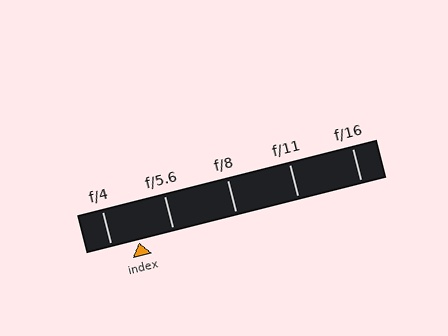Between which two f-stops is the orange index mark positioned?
The index mark is between f/4 and f/5.6.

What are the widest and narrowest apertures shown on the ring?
The widest aperture shown is f/4 and the narrowest is f/16.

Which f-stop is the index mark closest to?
The index mark is closest to f/4.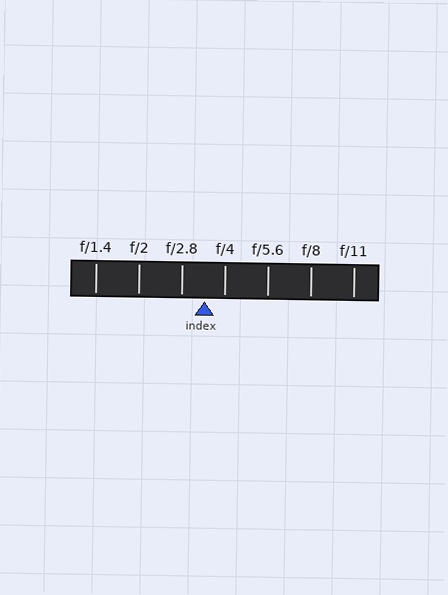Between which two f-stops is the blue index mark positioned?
The index mark is between f/2.8 and f/4.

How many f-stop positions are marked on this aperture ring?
There are 7 f-stop positions marked.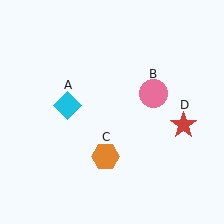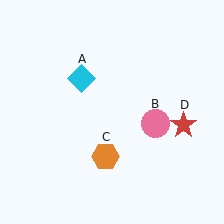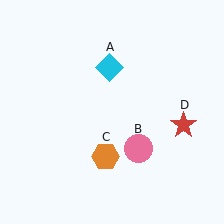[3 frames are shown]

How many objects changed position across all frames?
2 objects changed position: cyan diamond (object A), pink circle (object B).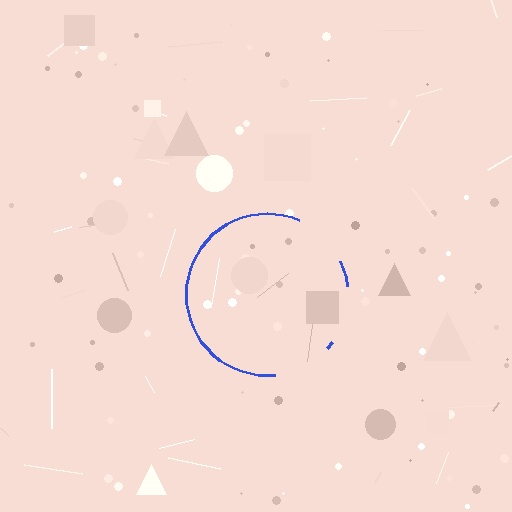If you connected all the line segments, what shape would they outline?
They would outline a circle.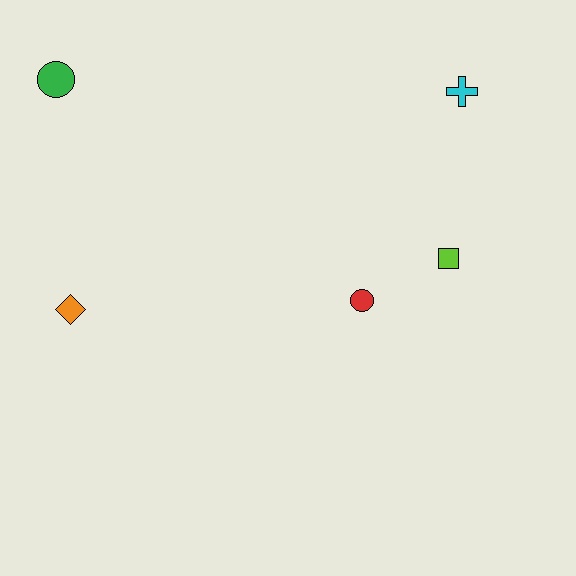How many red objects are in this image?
There is 1 red object.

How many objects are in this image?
There are 5 objects.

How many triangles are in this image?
There are no triangles.